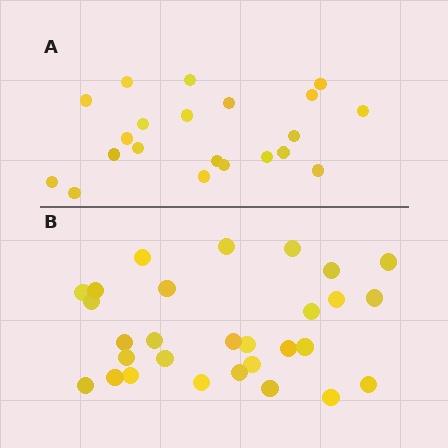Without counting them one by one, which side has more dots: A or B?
Region B (the bottom region) has more dots.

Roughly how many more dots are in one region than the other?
Region B has roughly 8 or so more dots than region A.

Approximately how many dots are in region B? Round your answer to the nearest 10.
About 30 dots. (The exact count is 29, which rounds to 30.)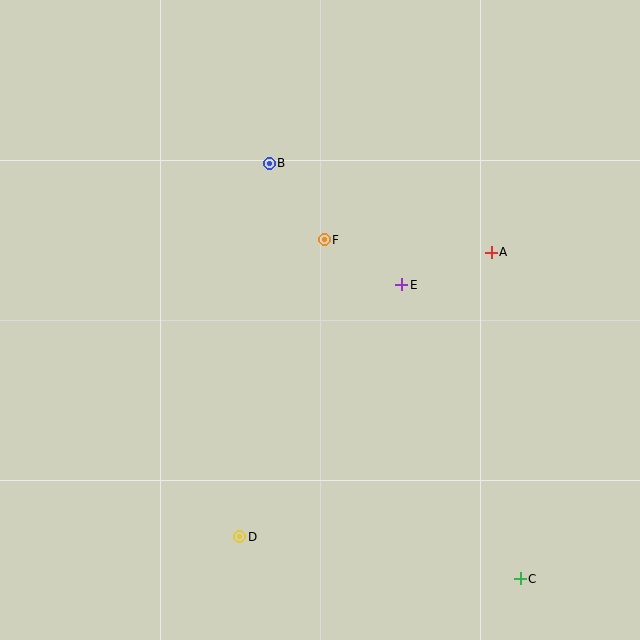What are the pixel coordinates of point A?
Point A is at (491, 252).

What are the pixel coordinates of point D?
Point D is at (240, 537).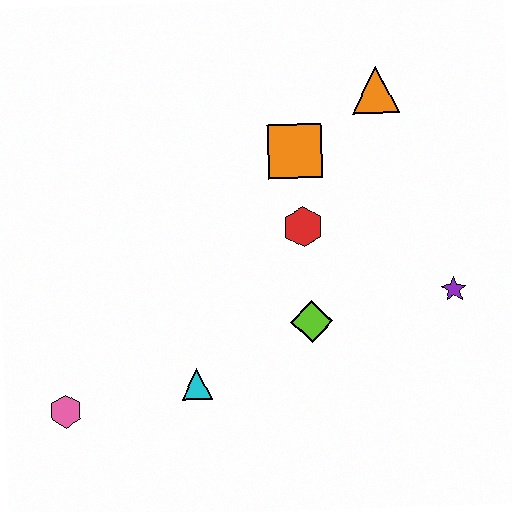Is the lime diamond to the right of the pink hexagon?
Yes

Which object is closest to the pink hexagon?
The cyan triangle is closest to the pink hexagon.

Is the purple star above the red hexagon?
No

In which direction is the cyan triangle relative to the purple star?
The cyan triangle is to the left of the purple star.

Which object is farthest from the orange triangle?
The pink hexagon is farthest from the orange triangle.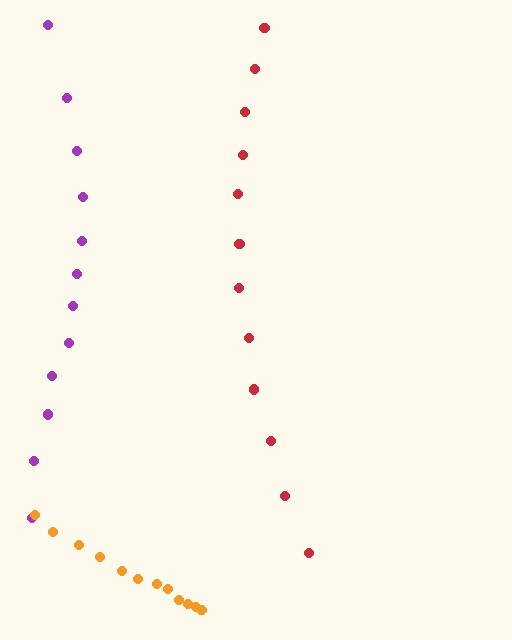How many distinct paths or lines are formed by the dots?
There are 3 distinct paths.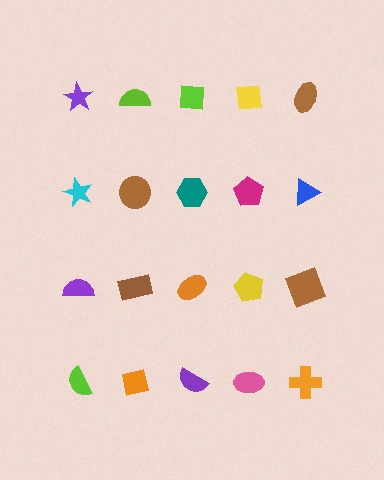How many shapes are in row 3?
5 shapes.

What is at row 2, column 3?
A teal hexagon.